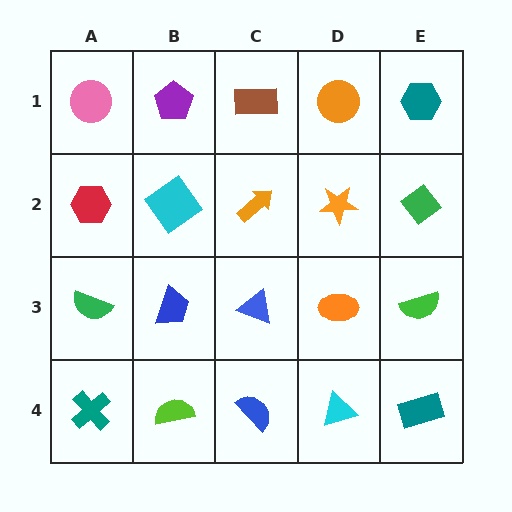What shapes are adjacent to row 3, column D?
An orange star (row 2, column D), a cyan triangle (row 4, column D), a blue triangle (row 3, column C), a green semicircle (row 3, column E).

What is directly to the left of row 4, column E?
A cyan triangle.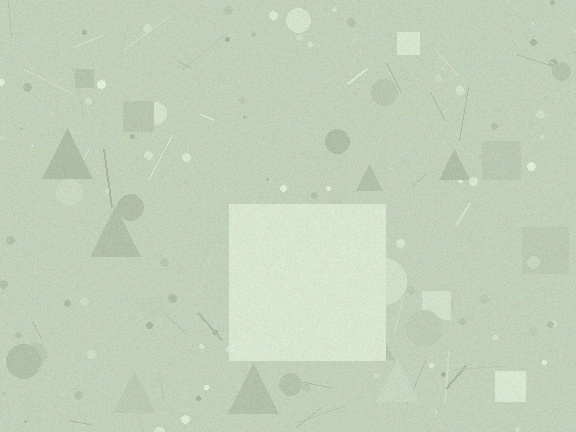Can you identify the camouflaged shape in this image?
The camouflaged shape is a square.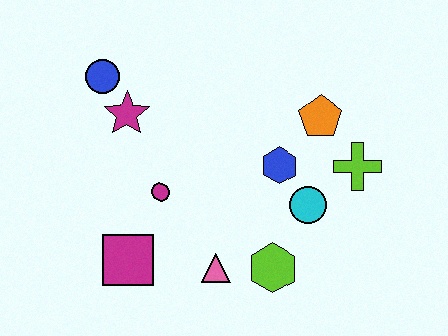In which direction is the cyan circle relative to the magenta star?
The cyan circle is to the right of the magenta star.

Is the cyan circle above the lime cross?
No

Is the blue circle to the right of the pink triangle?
No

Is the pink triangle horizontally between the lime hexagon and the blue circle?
Yes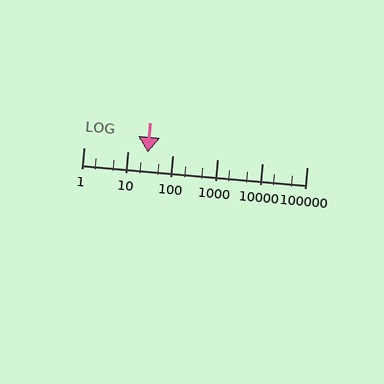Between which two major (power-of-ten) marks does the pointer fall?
The pointer is between 10 and 100.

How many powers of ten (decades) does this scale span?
The scale spans 5 decades, from 1 to 100000.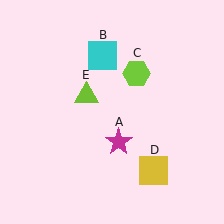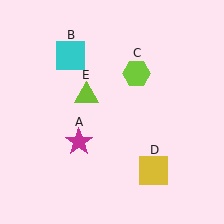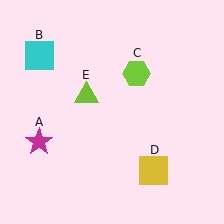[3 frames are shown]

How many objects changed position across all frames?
2 objects changed position: magenta star (object A), cyan square (object B).